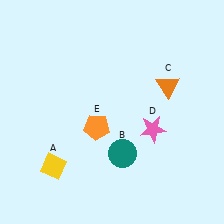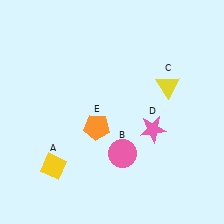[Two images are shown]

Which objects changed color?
B changed from teal to pink. C changed from orange to yellow.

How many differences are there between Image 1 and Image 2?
There are 2 differences between the two images.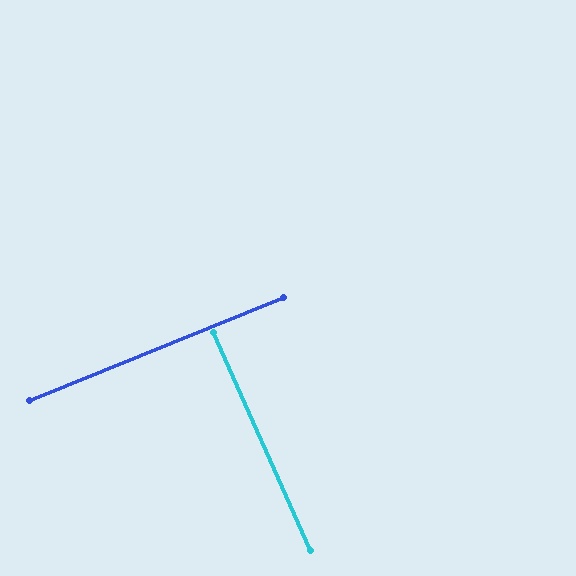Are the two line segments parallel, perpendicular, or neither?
Perpendicular — they meet at approximately 88°.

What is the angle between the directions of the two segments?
Approximately 88 degrees.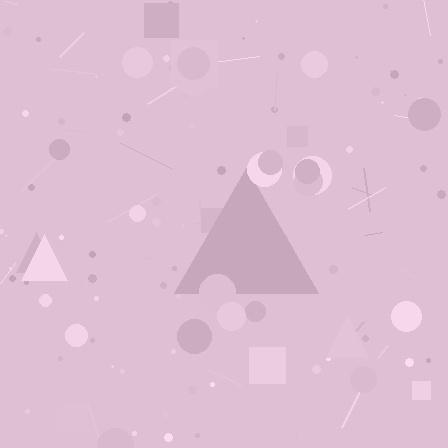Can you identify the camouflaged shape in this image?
The camouflaged shape is a triangle.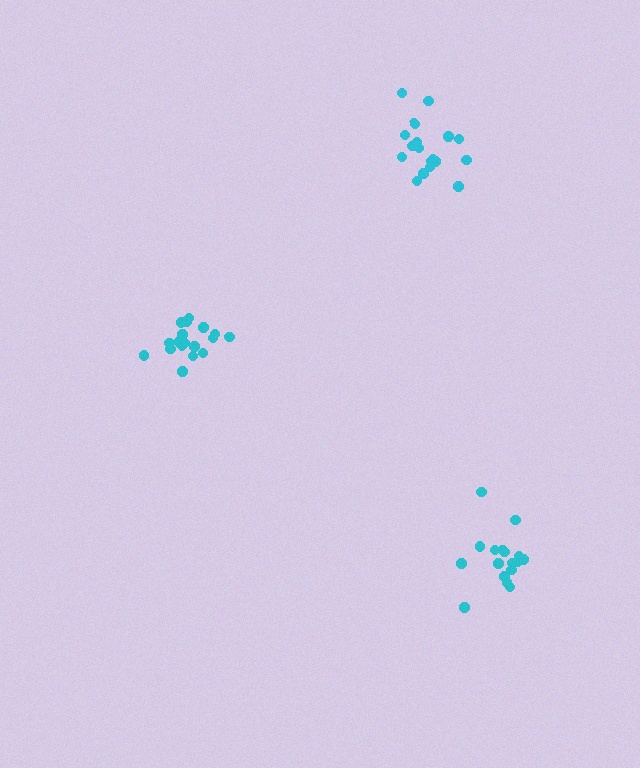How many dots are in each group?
Group 1: 18 dots, Group 2: 18 dots, Group 3: 18 dots (54 total).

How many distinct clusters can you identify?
There are 3 distinct clusters.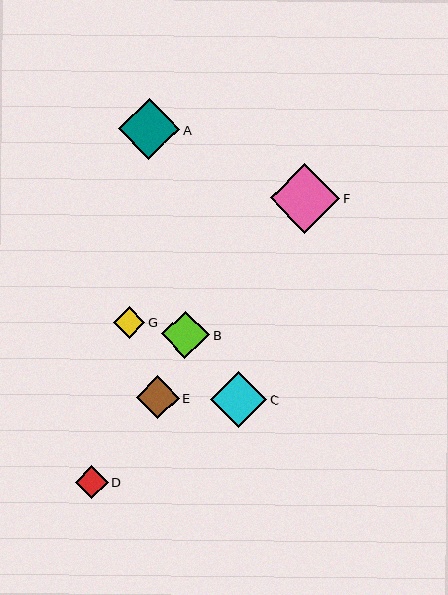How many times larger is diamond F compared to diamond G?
Diamond F is approximately 2.2 times the size of diamond G.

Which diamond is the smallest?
Diamond G is the smallest with a size of approximately 31 pixels.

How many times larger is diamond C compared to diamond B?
Diamond C is approximately 1.2 times the size of diamond B.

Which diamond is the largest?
Diamond F is the largest with a size of approximately 70 pixels.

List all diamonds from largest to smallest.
From largest to smallest: F, A, C, B, E, D, G.